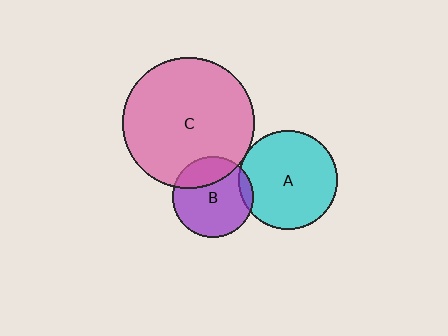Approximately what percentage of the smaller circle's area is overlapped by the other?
Approximately 25%.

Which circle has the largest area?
Circle C (pink).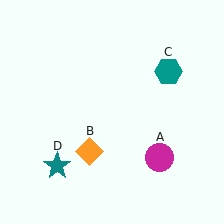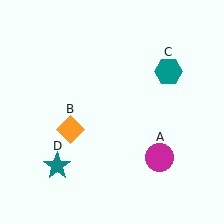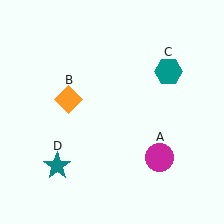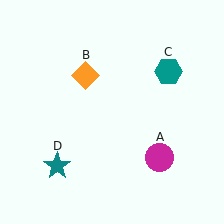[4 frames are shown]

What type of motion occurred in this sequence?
The orange diamond (object B) rotated clockwise around the center of the scene.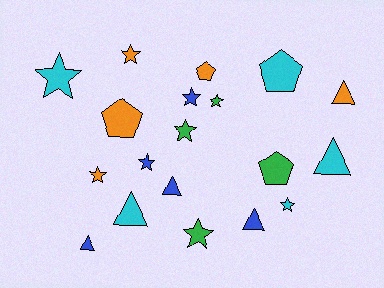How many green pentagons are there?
There is 1 green pentagon.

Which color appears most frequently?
Blue, with 5 objects.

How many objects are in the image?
There are 19 objects.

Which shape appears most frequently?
Star, with 9 objects.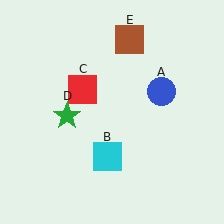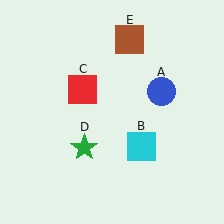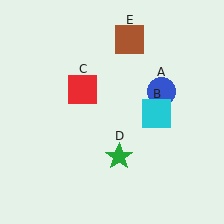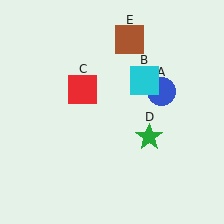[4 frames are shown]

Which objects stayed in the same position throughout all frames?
Blue circle (object A) and red square (object C) and brown square (object E) remained stationary.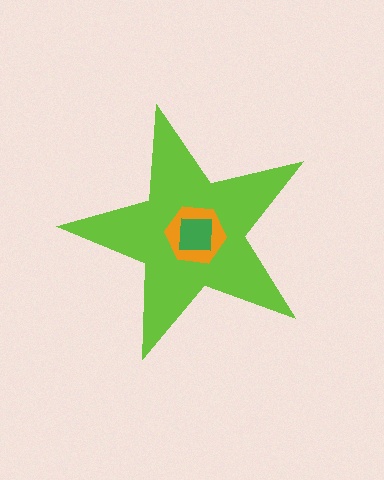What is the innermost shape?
The green square.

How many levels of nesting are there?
3.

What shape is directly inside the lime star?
The orange hexagon.